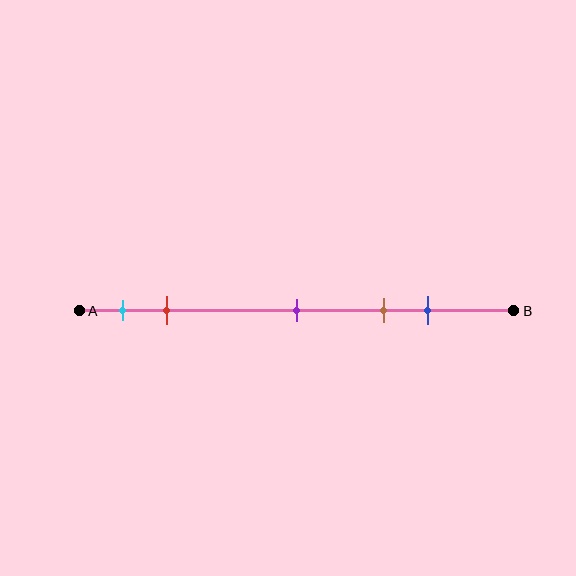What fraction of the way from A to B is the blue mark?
The blue mark is approximately 80% (0.8) of the way from A to B.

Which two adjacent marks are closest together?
The cyan and red marks are the closest adjacent pair.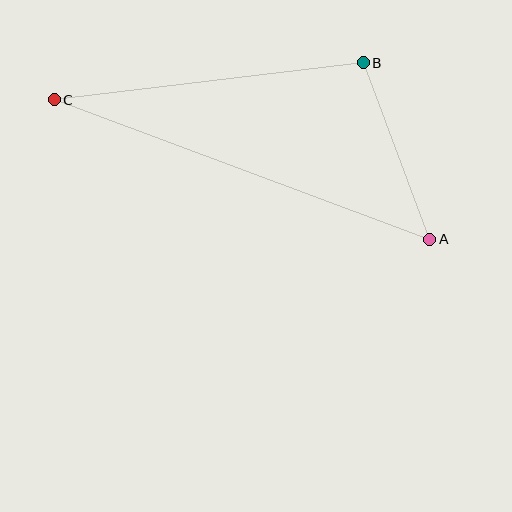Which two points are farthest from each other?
Points A and C are farthest from each other.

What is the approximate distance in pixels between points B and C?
The distance between B and C is approximately 311 pixels.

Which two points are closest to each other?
Points A and B are closest to each other.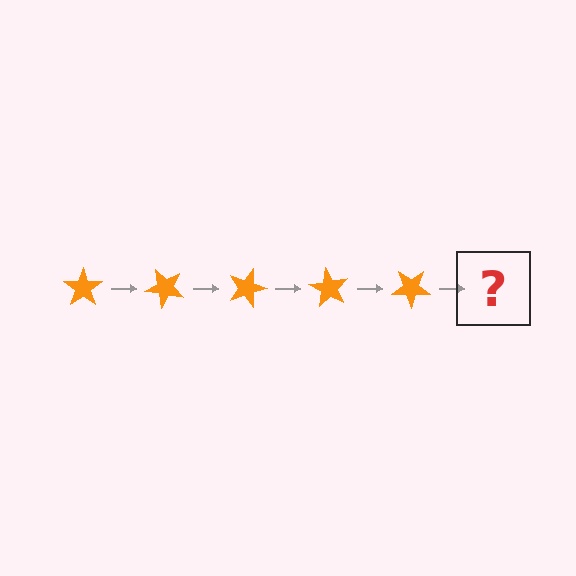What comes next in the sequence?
The next element should be an orange star rotated 225 degrees.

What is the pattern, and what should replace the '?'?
The pattern is that the star rotates 45 degrees each step. The '?' should be an orange star rotated 225 degrees.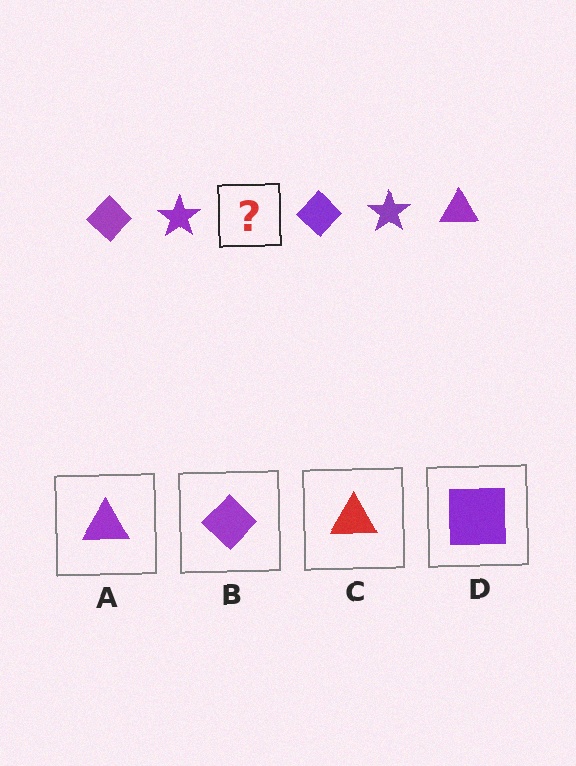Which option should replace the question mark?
Option A.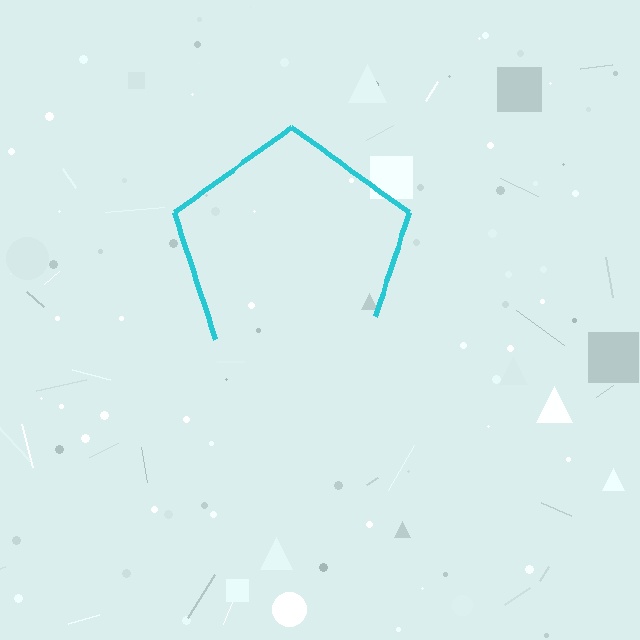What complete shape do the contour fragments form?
The contour fragments form a pentagon.